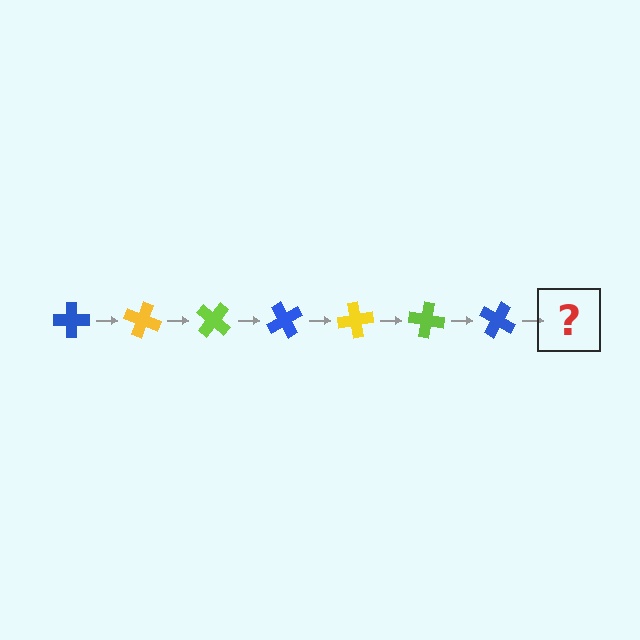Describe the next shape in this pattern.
It should be a yellow cross, rotated 140 degrees from the start.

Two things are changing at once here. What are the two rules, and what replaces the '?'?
The two rules are that it rotates 20 degrees each step and the color cycles through blue, yellow, and lime. The '?' should be a yellow cross, rotated 140 degrees from the start.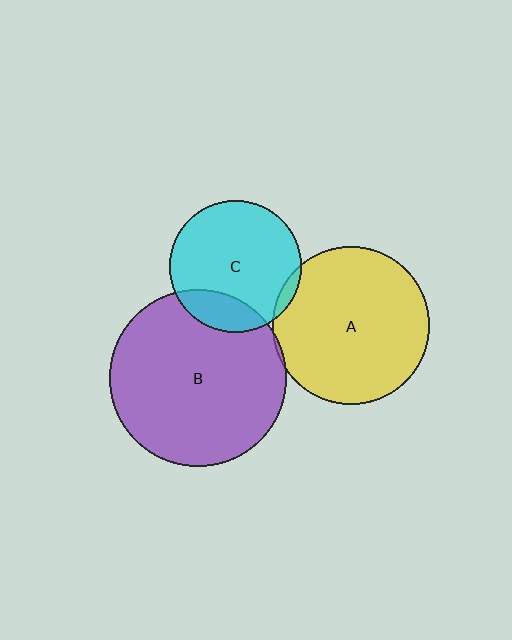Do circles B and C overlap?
Yes.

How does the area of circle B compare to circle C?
Approximately 1.8 times.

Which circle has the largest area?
Circle B (purple).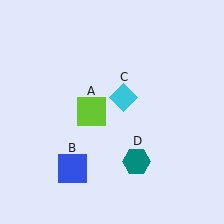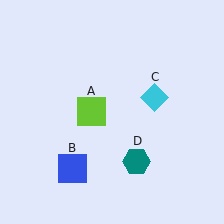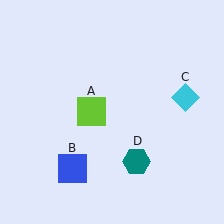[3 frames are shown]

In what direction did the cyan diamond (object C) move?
The cyan diamond (object C) moved right.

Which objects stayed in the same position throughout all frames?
Lime square (object A) and blue square (object B) and teal hexagon (object D) remained stationary.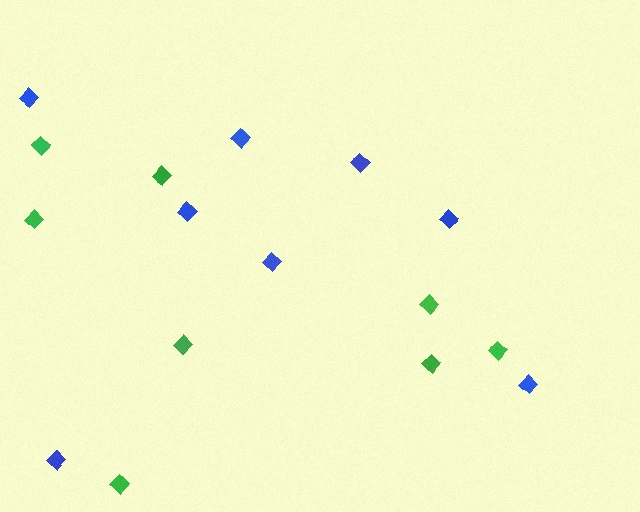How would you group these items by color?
There are 2 groups: one group of green diamonds (8) and one group of blue diamonds (8).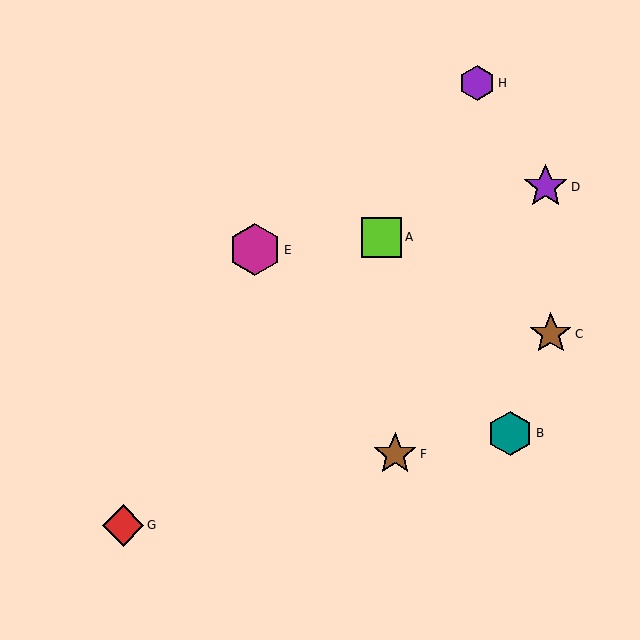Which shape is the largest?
The magenta hexagon (labeled E) is the largest.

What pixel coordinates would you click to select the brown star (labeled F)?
Click at (395, 454) to select the brown star F.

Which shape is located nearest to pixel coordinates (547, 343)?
The brown star (labeled C) at (551, 334) is nearest to that location.